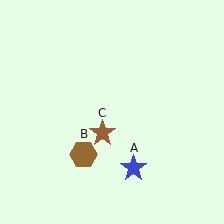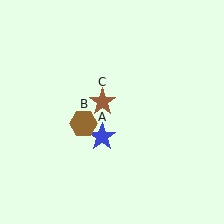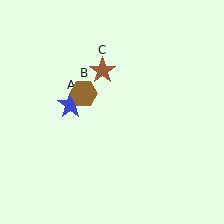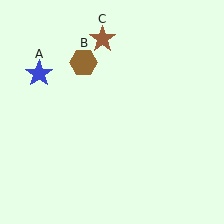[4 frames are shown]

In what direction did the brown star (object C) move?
The brown star (object C) moved up.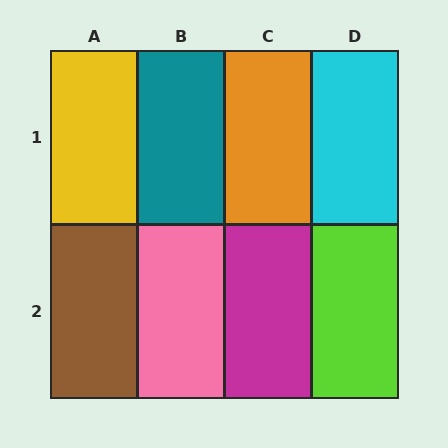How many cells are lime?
1 cell is lime.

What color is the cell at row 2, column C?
Magenta.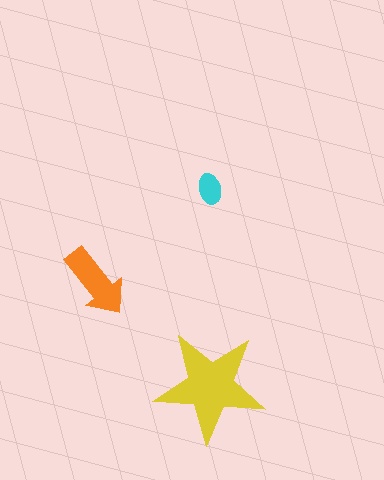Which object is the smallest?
The cyan ellipse.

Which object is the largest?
The yellow star.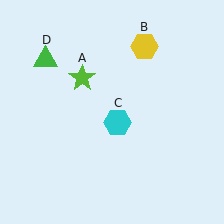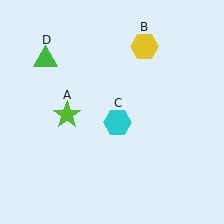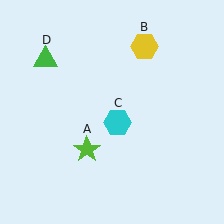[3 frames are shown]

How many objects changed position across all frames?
1 object changed position: lime star (object A).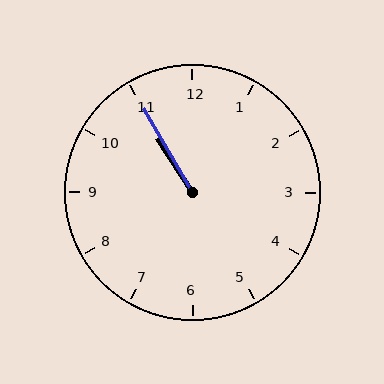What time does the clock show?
10:55.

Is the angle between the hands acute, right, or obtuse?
It is acute.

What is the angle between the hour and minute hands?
Approximately 2 degrees.